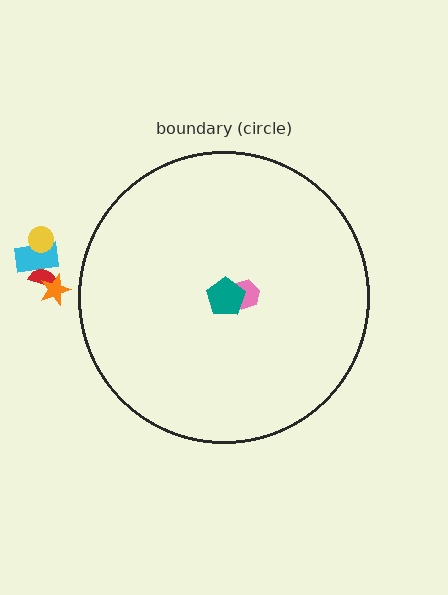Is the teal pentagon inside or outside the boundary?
Inside.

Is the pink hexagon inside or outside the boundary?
Inside.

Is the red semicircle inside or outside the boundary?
Outside.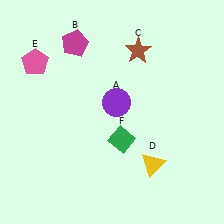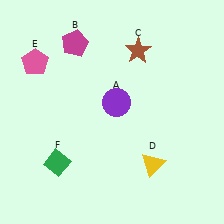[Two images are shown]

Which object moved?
The green diamond (F) moved left.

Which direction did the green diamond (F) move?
The green diamond (F) moved left.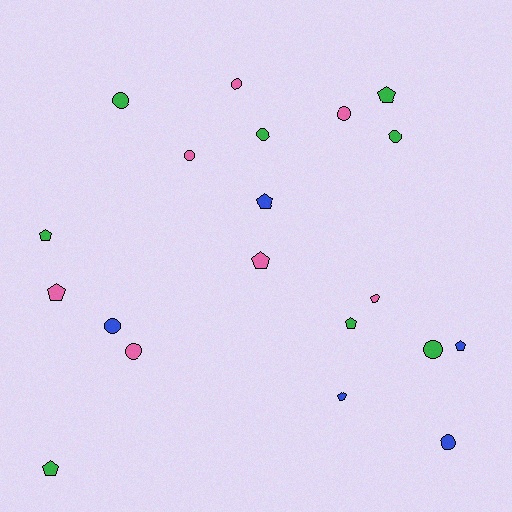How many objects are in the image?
There are 20 objects.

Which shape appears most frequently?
Pentagon, with 10 objects.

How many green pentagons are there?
There are 4 green pentagons.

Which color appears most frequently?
Green, with 8 objects.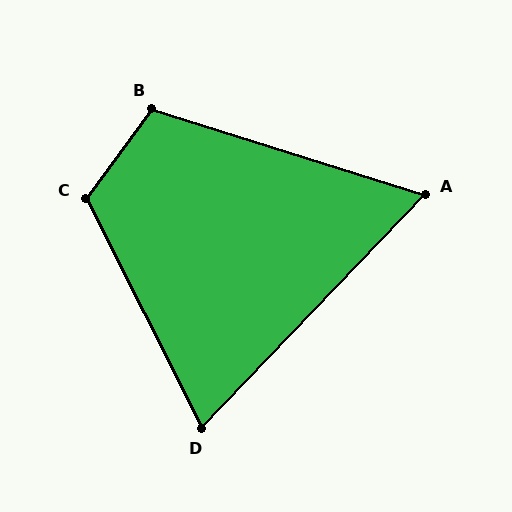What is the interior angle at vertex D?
Approximately 71 degrees (acute).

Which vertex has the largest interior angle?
C, at approximately 116 degrees.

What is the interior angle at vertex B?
Approximately 109 degrees (obtuse).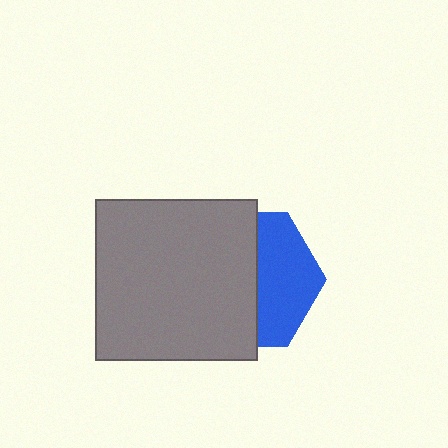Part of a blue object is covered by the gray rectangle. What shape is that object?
It is a hexagon.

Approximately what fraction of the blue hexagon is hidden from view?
Roughly 57% of the blue hexagon is hidden behind the gray rectangle.